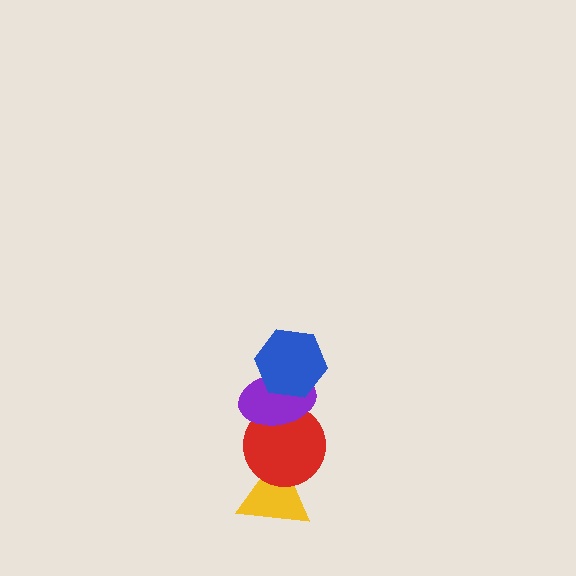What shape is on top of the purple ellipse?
The blue hexagon is on top of the purple ellipse.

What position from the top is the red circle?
The red circle is 3rd from the top.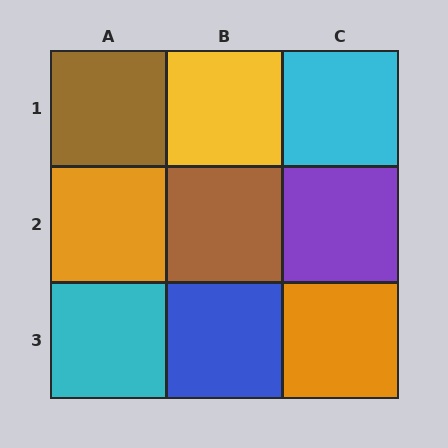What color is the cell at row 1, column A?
Brown.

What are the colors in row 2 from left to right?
Orange, brown, purple.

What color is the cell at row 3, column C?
Orange.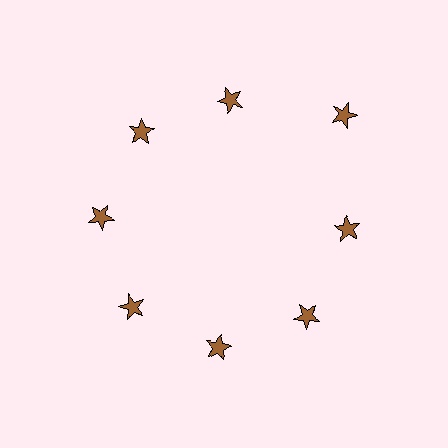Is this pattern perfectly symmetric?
No. The 8 brown stars are arranged in a ring, but one element near the 2 o'clock position is pushed outward from the center, breaking the 8-fold rotational symmetry.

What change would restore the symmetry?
The symmetry would be restored by moving it inward, back onto the ring so that all 8 stars sit at equal angles and equal distance from the center.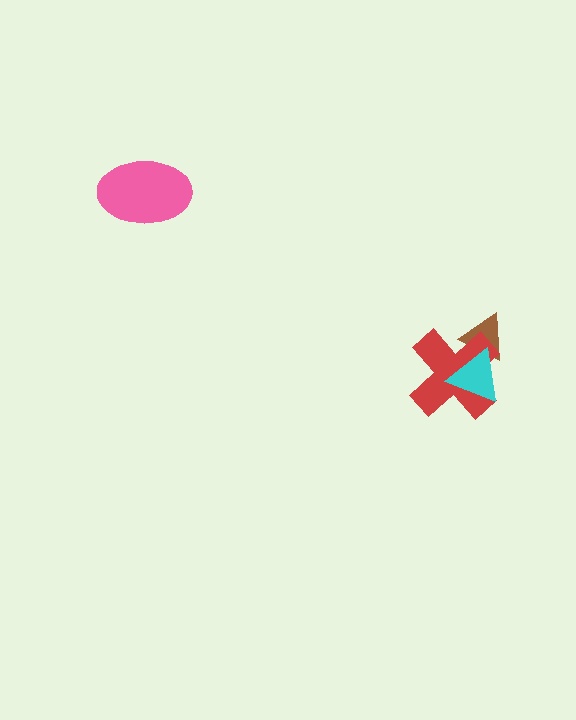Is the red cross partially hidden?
Yes, it is partially covered by another shape.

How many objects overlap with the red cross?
2 objects overlap with the red cross.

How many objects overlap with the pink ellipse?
0 objects overlap with the pink ellipse.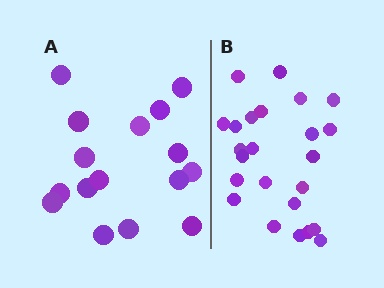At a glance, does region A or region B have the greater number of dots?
Region B (the right region) has more dots.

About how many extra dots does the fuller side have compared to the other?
Region B has roughly 8 or so more dots than region A.